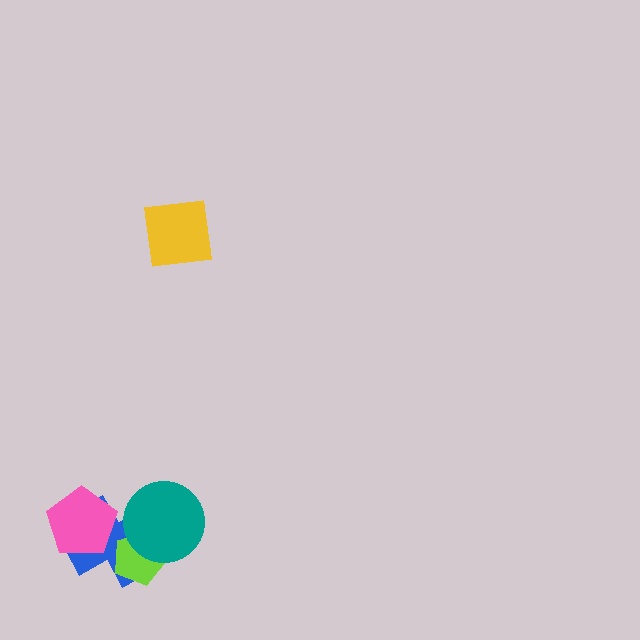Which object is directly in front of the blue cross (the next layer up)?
The lime pentagon is directly in front of the blue cross.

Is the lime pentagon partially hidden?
Yes, it is partially covered by another shape.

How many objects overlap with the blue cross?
3 objects overlap with the blue cross.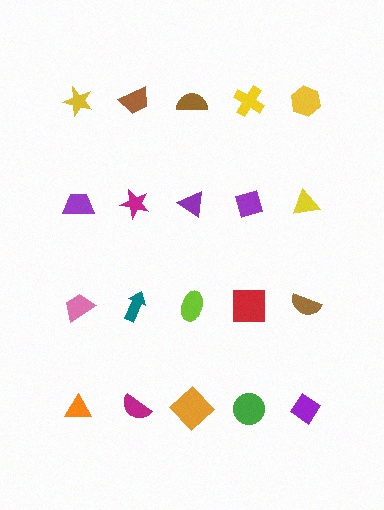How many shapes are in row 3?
5 shapes.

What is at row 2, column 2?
A magenta star.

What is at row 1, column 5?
A yellow hexagon.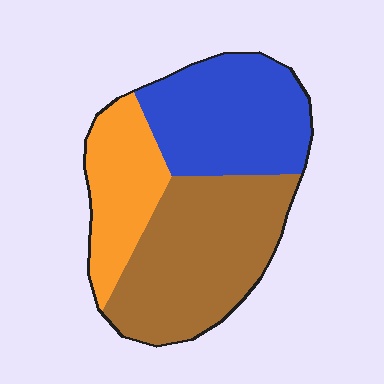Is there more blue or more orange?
Blue.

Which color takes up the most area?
Brown, at roughly 45%.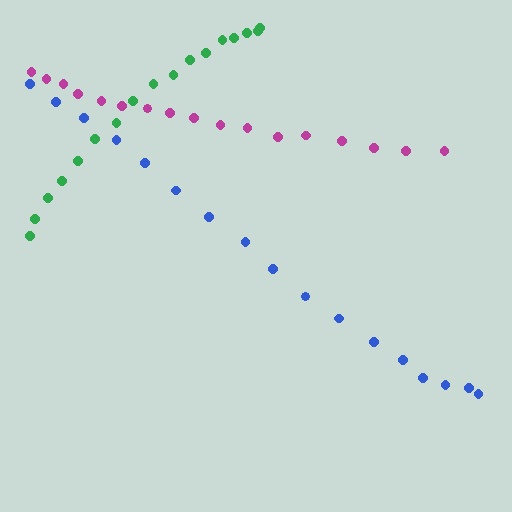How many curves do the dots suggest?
There are 3 distinct paths.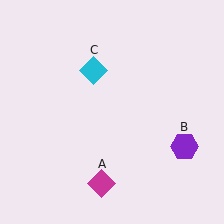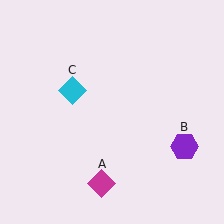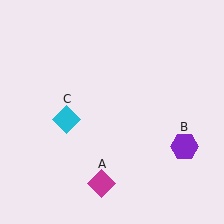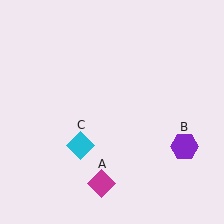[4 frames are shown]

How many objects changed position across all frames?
1 object changed position: cyan diamond (object C).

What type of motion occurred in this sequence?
The cyan diamond (object C) rotated counterclockwise around the center of the scene.